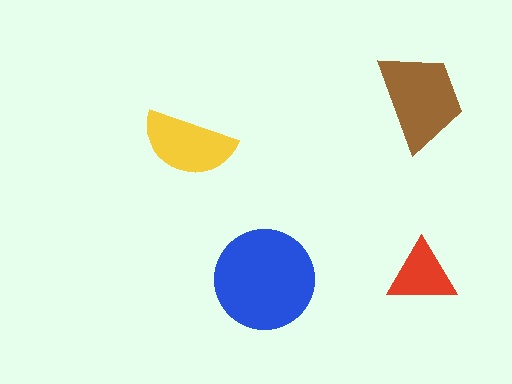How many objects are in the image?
There are 4 objects in the image.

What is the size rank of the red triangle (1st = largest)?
4th.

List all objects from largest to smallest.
The blue circle, the brown trapezoid, the yellow semicircle, the red triangle.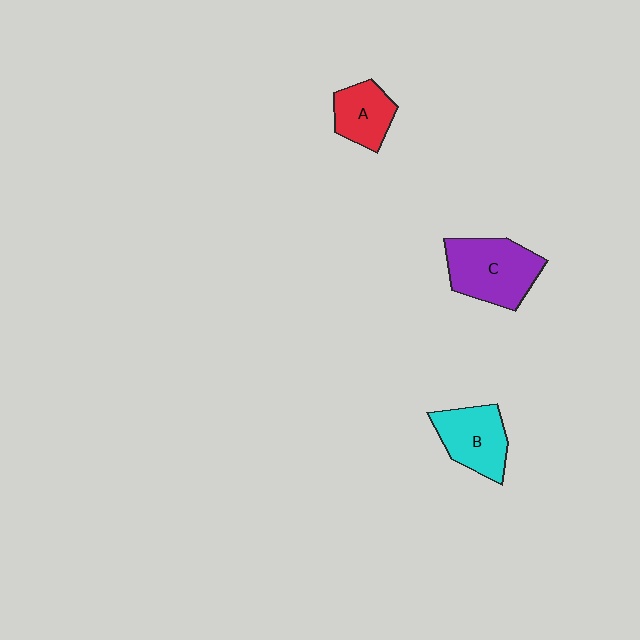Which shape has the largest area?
Shape C (purple).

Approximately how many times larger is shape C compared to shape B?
Approximately 1.3 times.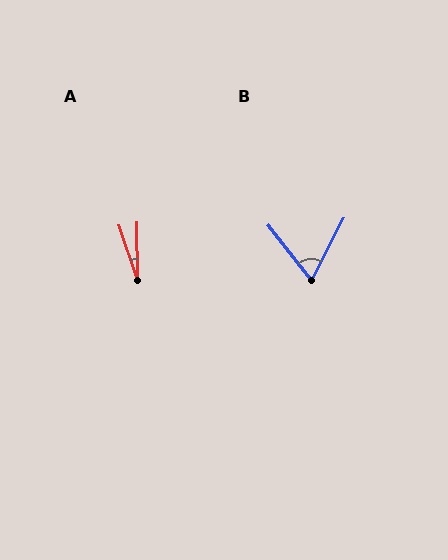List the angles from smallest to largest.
A (18°), B (65°).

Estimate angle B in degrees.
Approximately 65 degrees.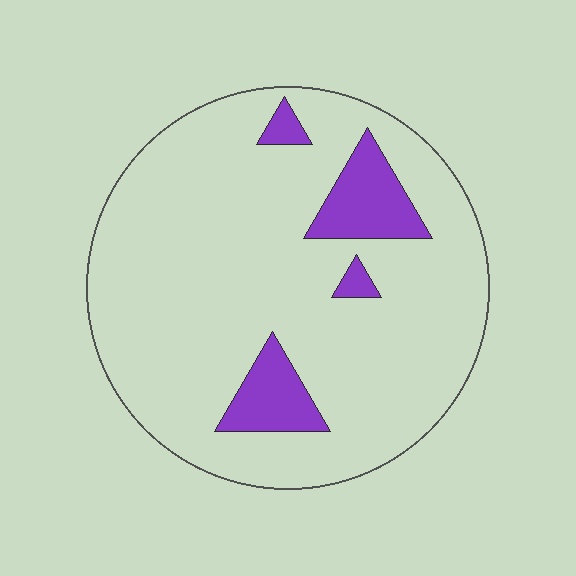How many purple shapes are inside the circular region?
4.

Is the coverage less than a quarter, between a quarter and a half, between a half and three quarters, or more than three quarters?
Less than a quarter.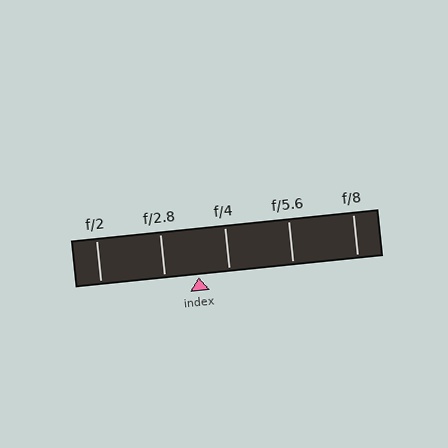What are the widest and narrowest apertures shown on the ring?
The widest aperture shown is f/2 and the narrowest is f/8.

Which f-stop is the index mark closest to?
The index mark is closest to f/4.